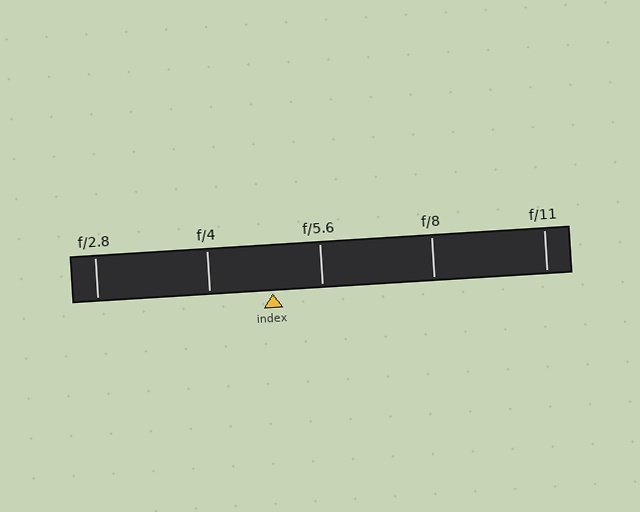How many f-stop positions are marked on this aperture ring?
There are 5 f-stop positions marked.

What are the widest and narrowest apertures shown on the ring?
The widest aperture shown is f/2.8 and the narrowest is f/11.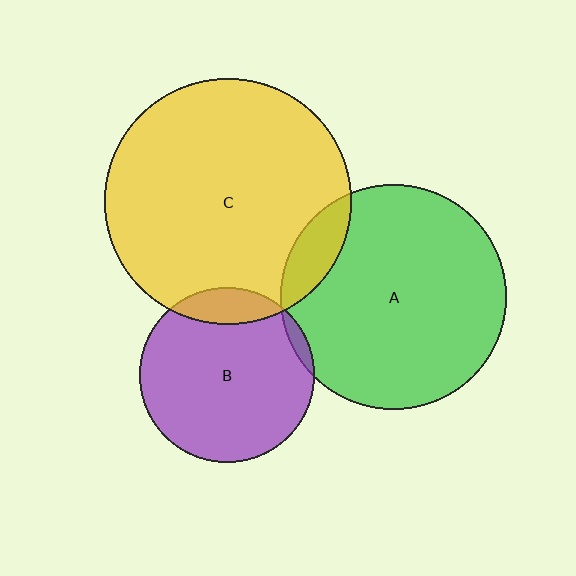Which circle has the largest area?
Circle C (yellow).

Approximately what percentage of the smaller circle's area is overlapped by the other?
Approximately 10%.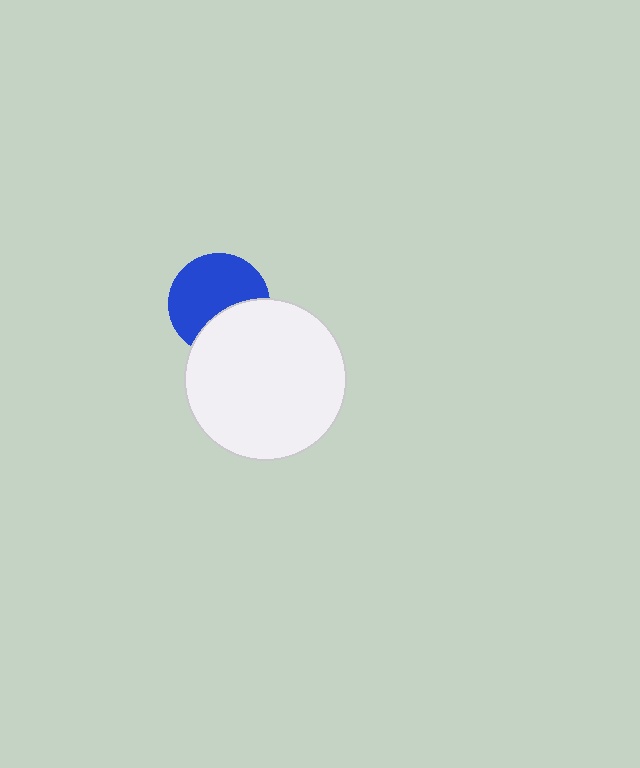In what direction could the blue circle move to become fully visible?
The blue circle could move up. That would shift it out from behind the white circle entirely.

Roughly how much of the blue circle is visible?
Most of it is visible (roughly 65%).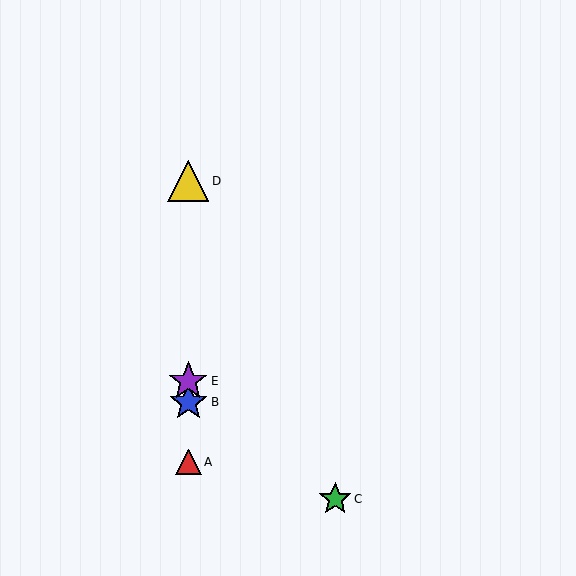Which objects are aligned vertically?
Objects A, B, D, E are aligned vertically.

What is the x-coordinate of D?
Object D is at x≈188.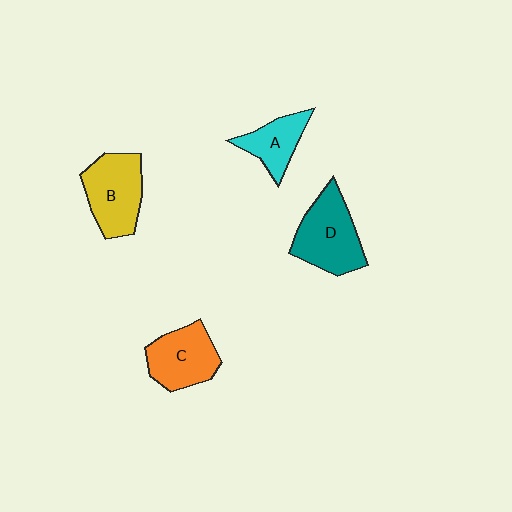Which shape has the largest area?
Shape D (teal).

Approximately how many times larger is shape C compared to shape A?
Approximately 1.4 times.